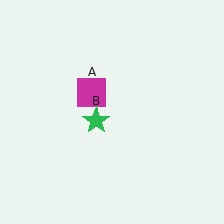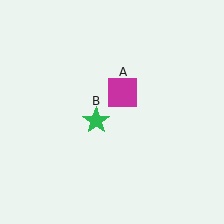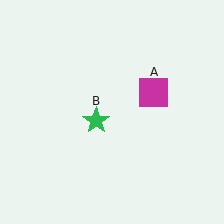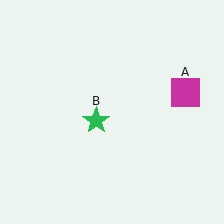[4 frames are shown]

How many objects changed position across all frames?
1 object changed position: magenta square (object A).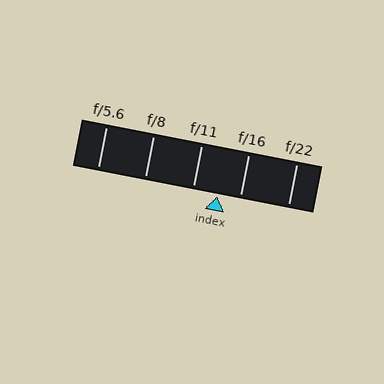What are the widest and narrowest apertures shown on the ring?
The widest aperture shown is f/5.6 and the narrowest is f/22.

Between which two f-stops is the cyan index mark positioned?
The index mark is between f/11 and f/16.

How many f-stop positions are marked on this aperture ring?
There are 5 f-stop positions marked.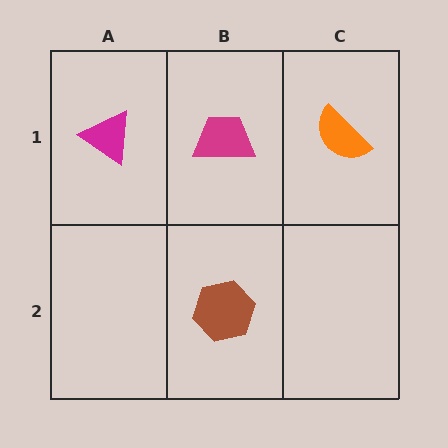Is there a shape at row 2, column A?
No, that cell is empty.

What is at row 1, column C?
An orange semicircle.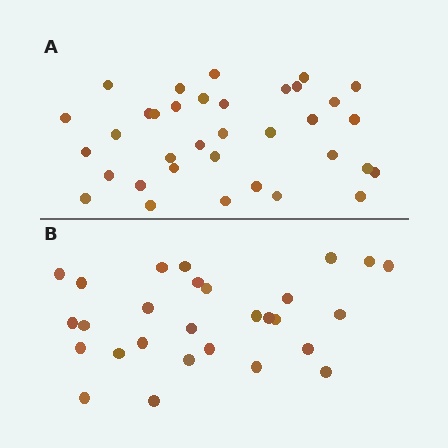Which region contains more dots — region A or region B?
Region A (the top region) has more dots.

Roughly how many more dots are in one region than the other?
Region A has roughly 8 or so more dots than region B.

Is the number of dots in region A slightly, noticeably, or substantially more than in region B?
Region A has noticeably more, but not dramatically so. The ratio is roughly 1.2 to 1.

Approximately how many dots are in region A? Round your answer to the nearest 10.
About 40 dots. (The exact count is 35, which rounds to 40.)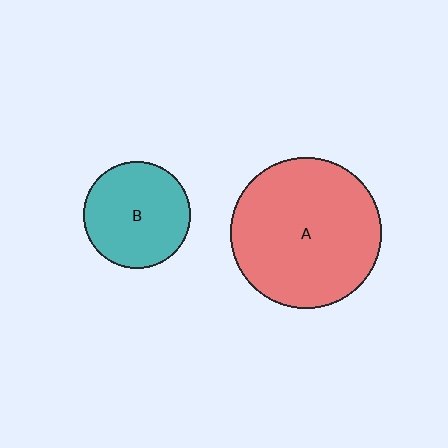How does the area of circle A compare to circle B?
Approximately 2.0 times.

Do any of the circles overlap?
No, none of the circles overlap.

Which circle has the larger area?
Circle A (red).